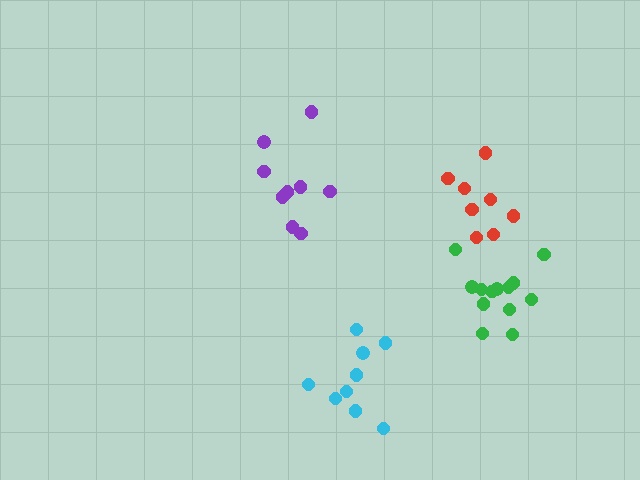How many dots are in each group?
Group 1: 9 dots, Group 2: 9 dots, Group 3: 8 dots, Group 4: 13 dots (39 total).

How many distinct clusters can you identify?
There are 4 distinct clusters.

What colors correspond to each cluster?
The clusters are colored: cyan, purple, red, green.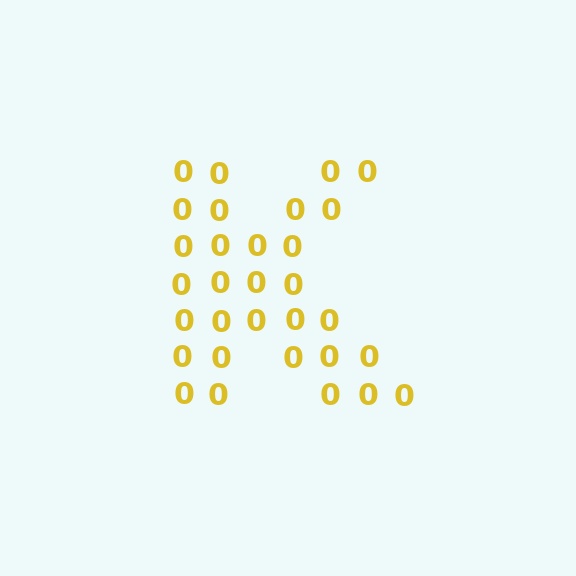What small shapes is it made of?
It is made of small digit 0's.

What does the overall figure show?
The overall figure shows the letter K.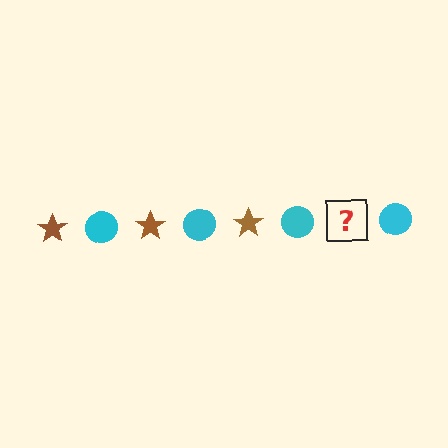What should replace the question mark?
The question mark should be replaced with a brown star.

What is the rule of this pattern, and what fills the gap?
The rule is that the pattern alternates between brown star and cyan circle. The gap should be filled with a brown star.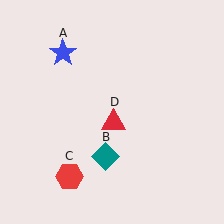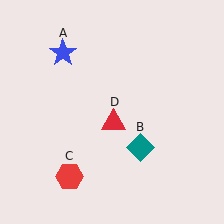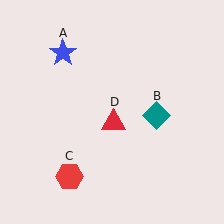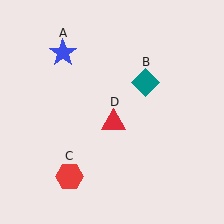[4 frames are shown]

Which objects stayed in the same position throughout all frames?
Blue star (object A) and red hexagon (object C) and red triangle (object D) remained stationary.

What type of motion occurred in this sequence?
The teal diamond (object B) rotated counterclockwise around the center of the scene.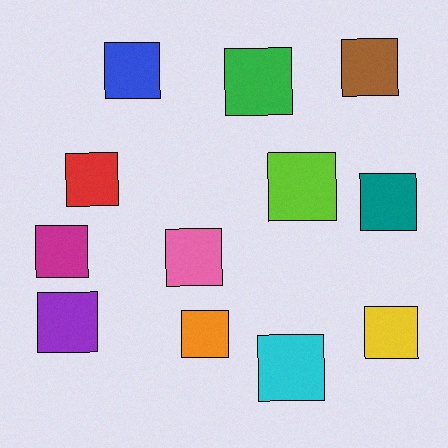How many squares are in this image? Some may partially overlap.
There are 12 squares.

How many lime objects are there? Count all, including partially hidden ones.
There is 1 lime object.